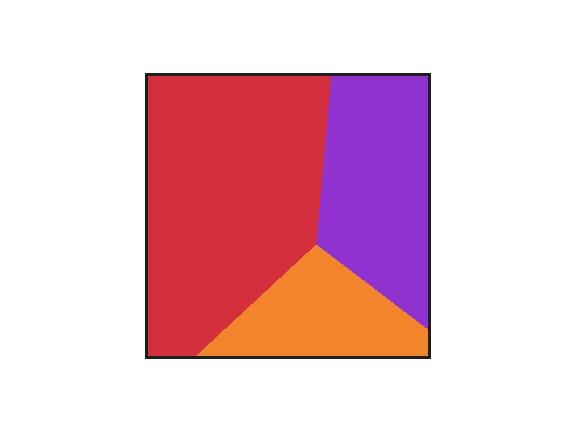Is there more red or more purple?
Red.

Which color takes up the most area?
Red, at roughly 55%.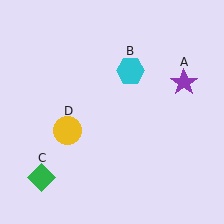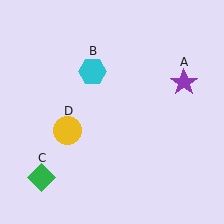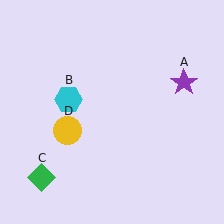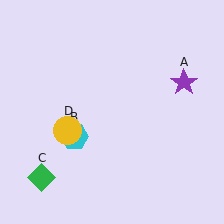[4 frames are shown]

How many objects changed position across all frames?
1 object changed position: cyan hexagon (object B).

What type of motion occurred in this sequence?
The cyan hexagon (object B) rotated counterclockwise around the center of the scene.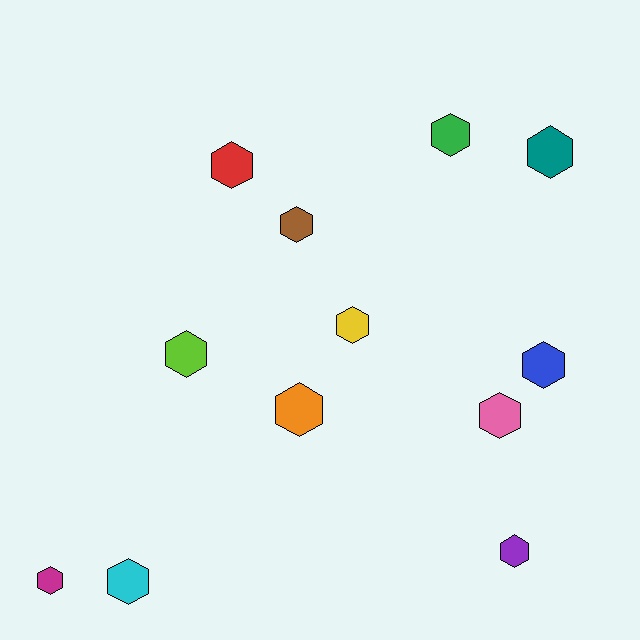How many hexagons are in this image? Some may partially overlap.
There are 12 hexagons.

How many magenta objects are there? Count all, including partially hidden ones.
There is 1 magenta object.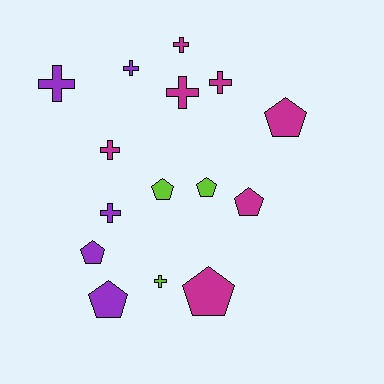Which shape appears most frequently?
Cross, with 8 objects.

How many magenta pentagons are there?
There are 3 magenta pentagons.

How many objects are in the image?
There are 15 objects.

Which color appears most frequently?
Magenta, with 7 objects.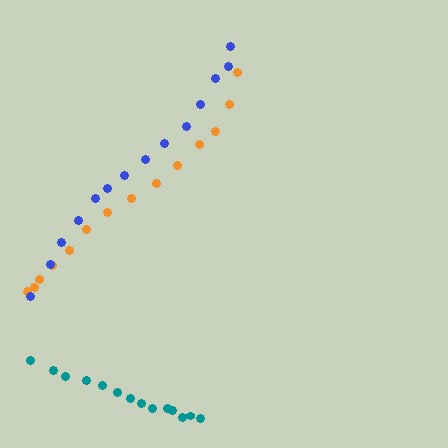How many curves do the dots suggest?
There are 3 distinct paths.